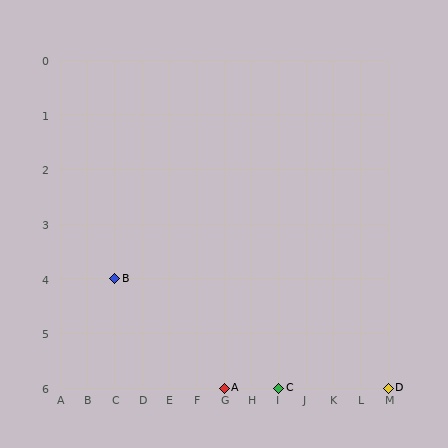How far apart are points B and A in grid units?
Points B and A are 4 columns and 2 rows apart (about 4.5 grid units diagonally).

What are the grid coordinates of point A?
Point A is at grid coordinates (G, 6).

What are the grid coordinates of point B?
Point B is at grid coordinates (C, 4).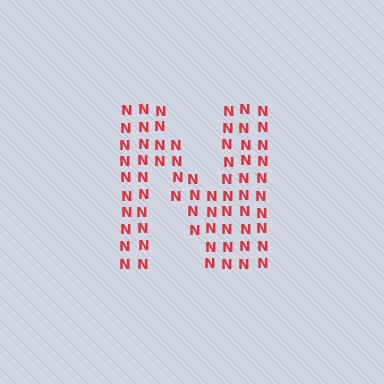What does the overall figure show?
The overall figure shows the letter N.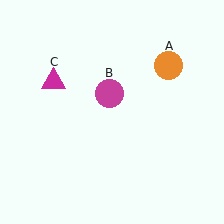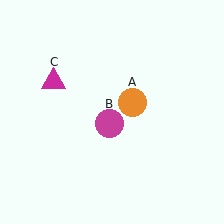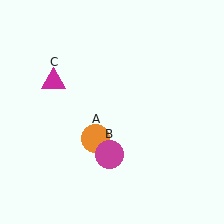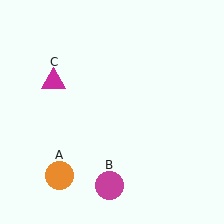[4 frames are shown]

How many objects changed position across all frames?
2 objects changed position: orange circle (object A), magenta circle (object B).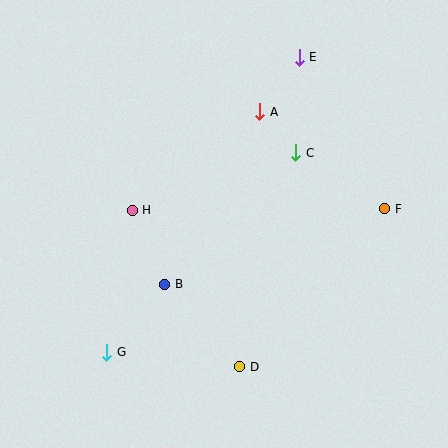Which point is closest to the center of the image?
Point B at (165, 284) is closest to the center.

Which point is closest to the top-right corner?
Point E is closest to the top-right corner.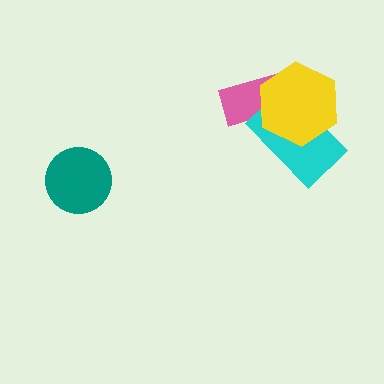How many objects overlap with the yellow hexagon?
2 objects overlap with the yellow hexagon.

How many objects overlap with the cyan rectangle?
2 objects overlap with the cyan rectangle.